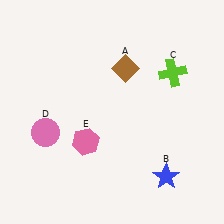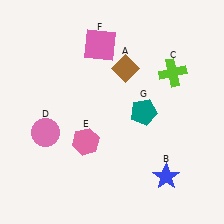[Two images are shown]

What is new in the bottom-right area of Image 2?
A teal pentagon (G) was added in the bottom-right area of Image 2.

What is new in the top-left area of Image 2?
A pink square (F) was added in the top-left area of Image 2.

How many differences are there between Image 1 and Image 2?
There are 2 differences between the two images.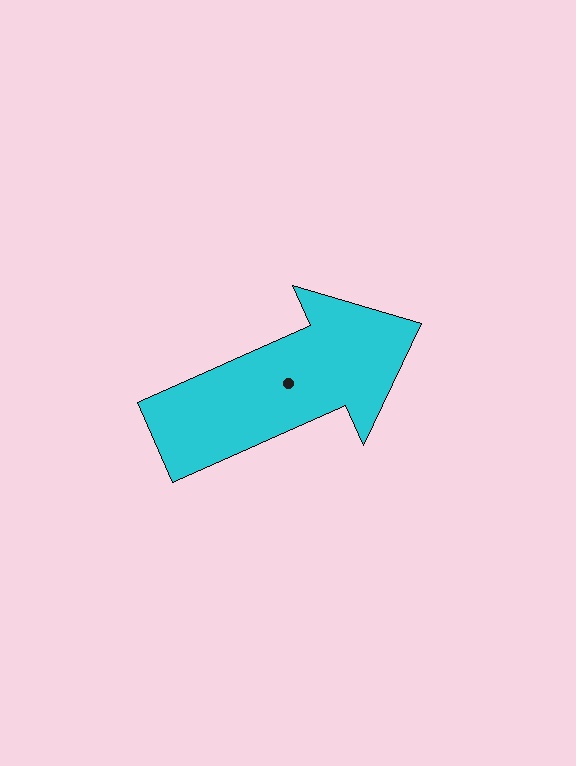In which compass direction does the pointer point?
Northeast.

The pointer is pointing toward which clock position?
Roughly 2 o'clock.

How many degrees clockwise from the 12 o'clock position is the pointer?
Approximately 66 degrees.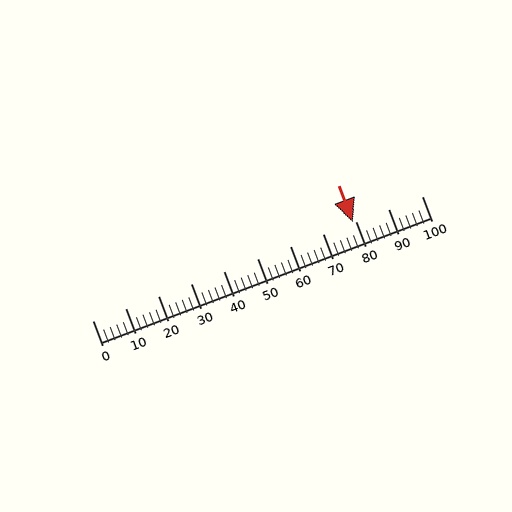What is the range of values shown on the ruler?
The ruler shows values from 0 to 100.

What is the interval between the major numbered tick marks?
The major tick marks are spaced 10 units apart.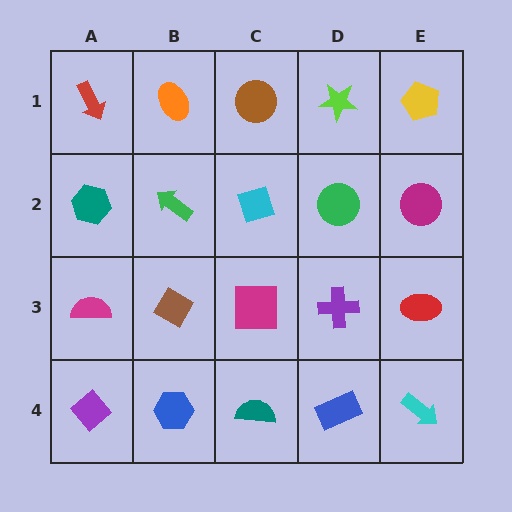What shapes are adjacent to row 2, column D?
A lime star (row 1, column D), a purple cross (row 3, column D), a cyan diamond (row 2, column C), a magenta circle (row 2, column E).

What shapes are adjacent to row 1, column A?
A teal hexagon (row 2, column A), an orange ellipse (row 1, column B).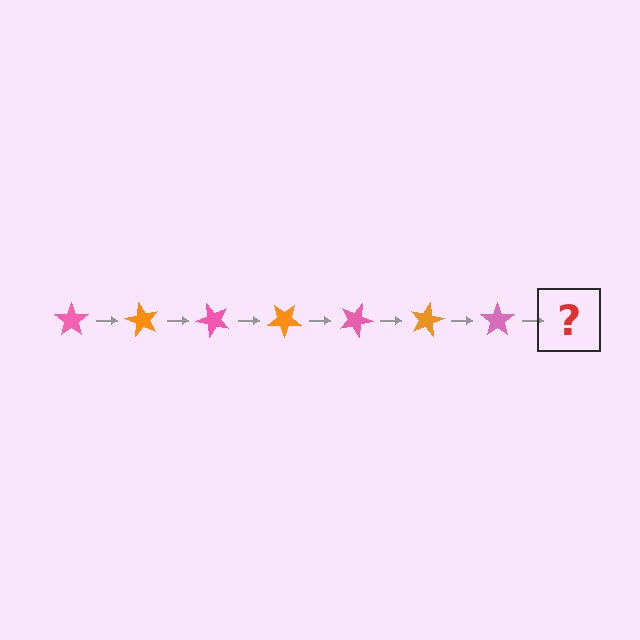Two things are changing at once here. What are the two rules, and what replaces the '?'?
The two rules are that it rotates 60 degrees each step and the color cycles through pink and orange. The '?' should be an orange star, rotated 420 degrees from the start.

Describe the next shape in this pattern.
It should be an orange star, rotated 420 degrees from the start.